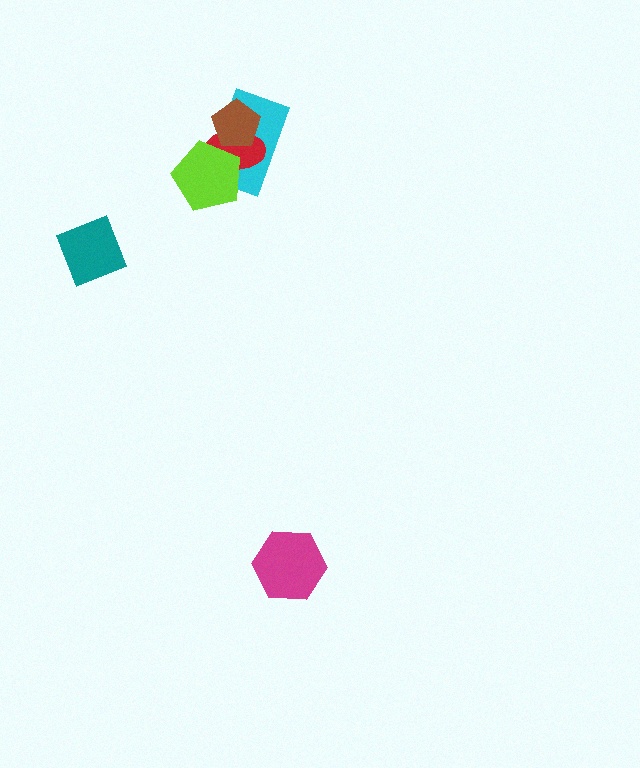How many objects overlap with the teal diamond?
0 objects overlap with the teal diamond.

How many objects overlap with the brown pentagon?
2 objects overlap with the brown pentagon.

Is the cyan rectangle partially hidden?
Yes, it is partially covered by another shape.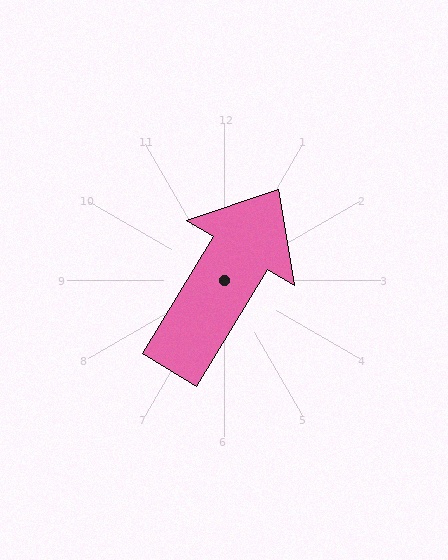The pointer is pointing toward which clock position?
Roughly 1 o'clock.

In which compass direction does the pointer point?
Northeast.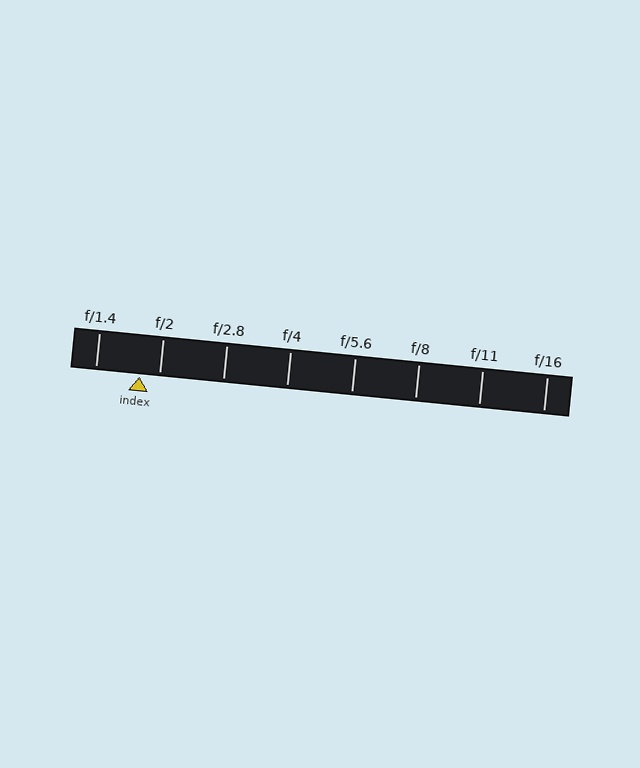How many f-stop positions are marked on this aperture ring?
There are 8 f-stop positions marked.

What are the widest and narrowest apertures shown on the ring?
The widest aperture shown is f/1.4 and the narrowest is f/16.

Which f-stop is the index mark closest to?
The index mark is closest to f/2.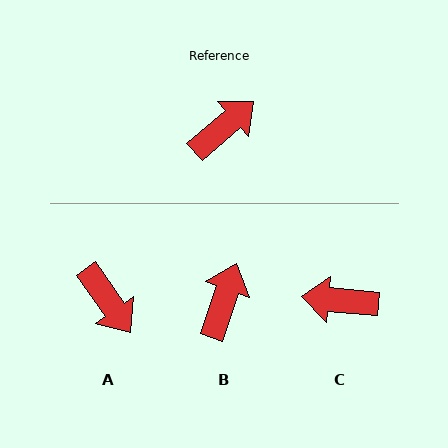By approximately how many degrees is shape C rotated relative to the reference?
Approximately 134 degrees counter-clockwise.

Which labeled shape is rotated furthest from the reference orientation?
C, about 134 degrees away.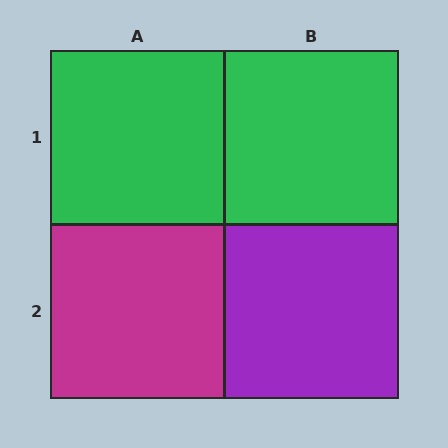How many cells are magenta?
1 cell is magenta.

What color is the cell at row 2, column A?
Magenta.